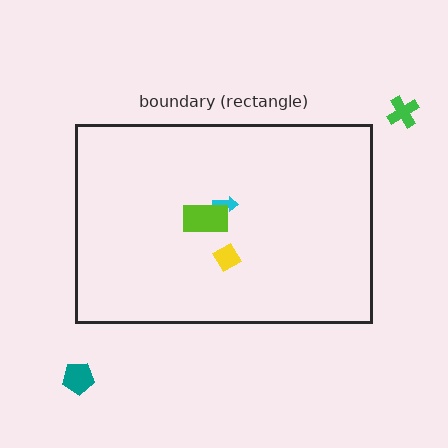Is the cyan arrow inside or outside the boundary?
Inside.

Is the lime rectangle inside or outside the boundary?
Inside.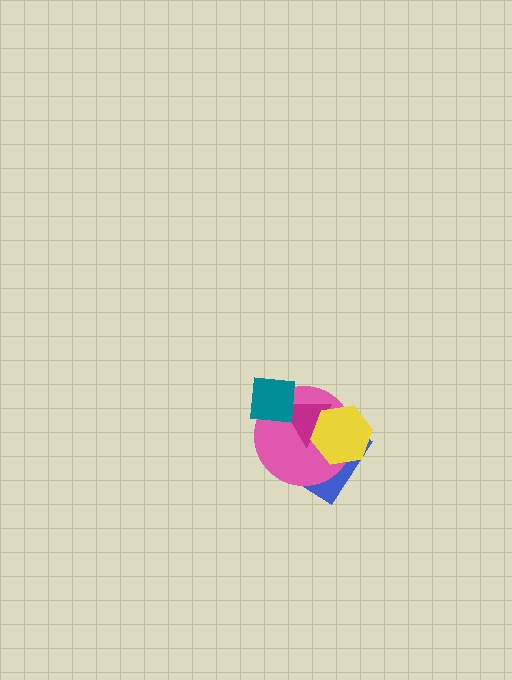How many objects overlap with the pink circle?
4 objects overlap with the pink circle.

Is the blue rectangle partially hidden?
Yes, it is partially covered by another shape.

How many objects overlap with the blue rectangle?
3 objects overlap with the blue rectangle.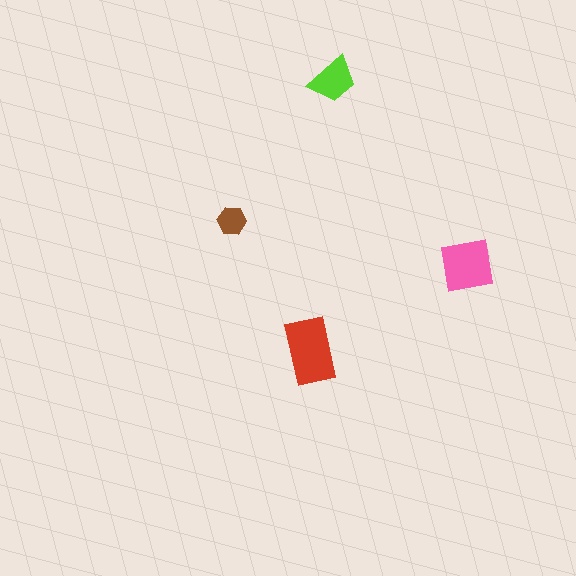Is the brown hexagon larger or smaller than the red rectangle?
Smaller.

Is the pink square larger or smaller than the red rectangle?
Smaller.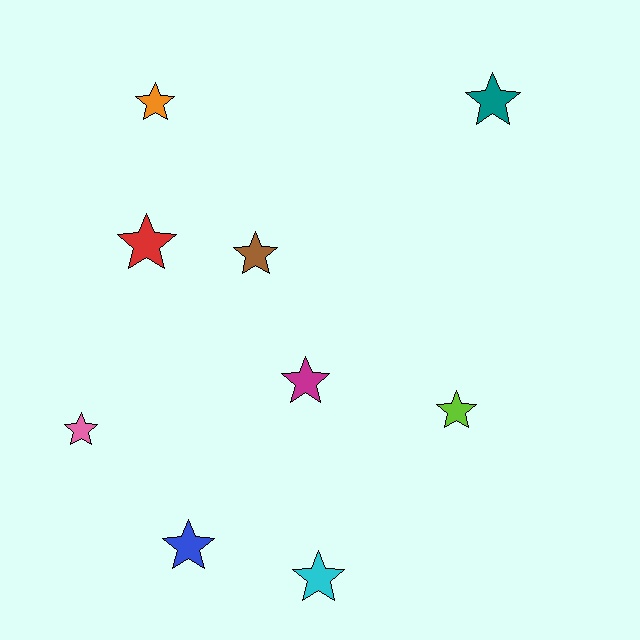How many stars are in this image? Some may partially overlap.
There are 9 stars.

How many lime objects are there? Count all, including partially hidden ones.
There is 1 lime object.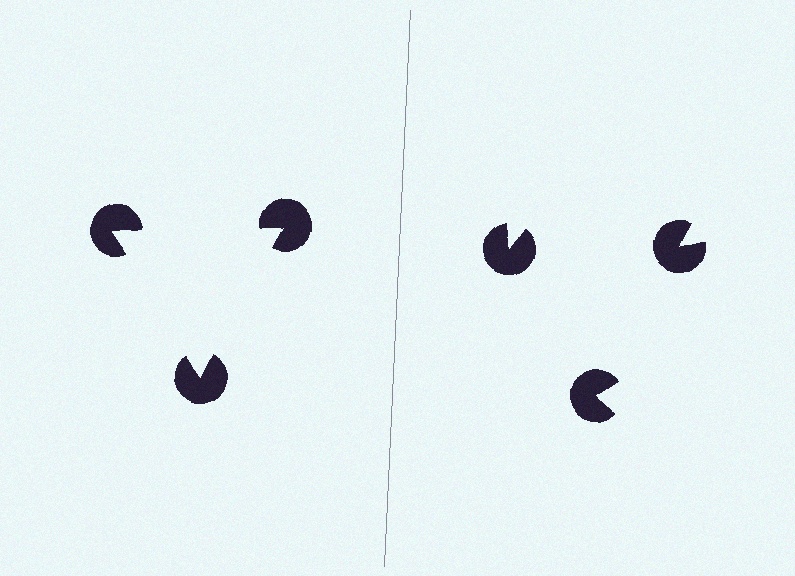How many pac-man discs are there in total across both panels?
6 — 3 on each side.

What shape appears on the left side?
An illusory triangle.